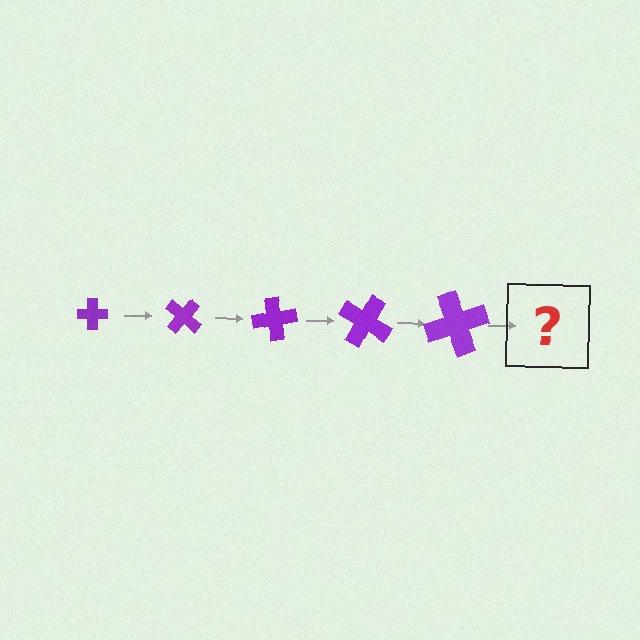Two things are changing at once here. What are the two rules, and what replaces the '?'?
The two rules are that the cross grows larger each step and it rotates 40 degrees each step. The '?' should be a cross, larger than the previous one and rotated 200 degrees from the start.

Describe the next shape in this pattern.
It should be a cross, larger than the previous one and rotated 200 degrees from the start.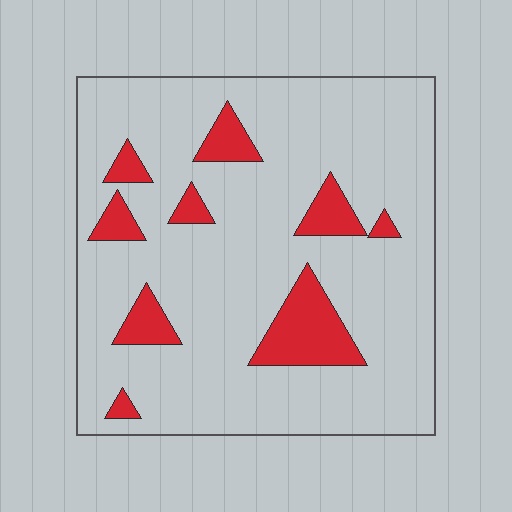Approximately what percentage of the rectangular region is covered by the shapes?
Approximately 15%.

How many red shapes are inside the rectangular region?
9.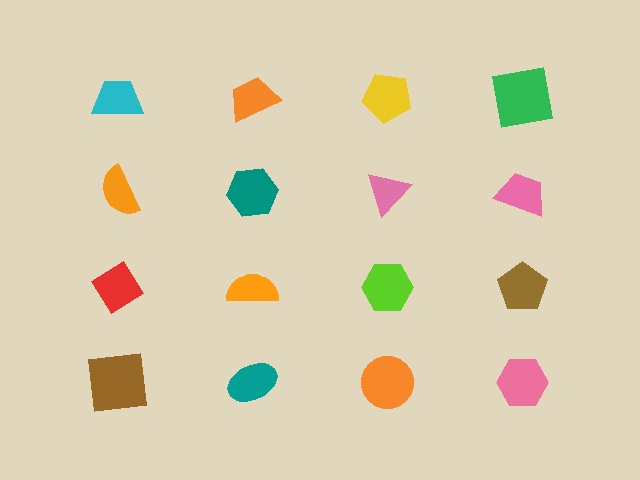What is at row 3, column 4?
A brown pentagon.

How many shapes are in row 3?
4 shapes.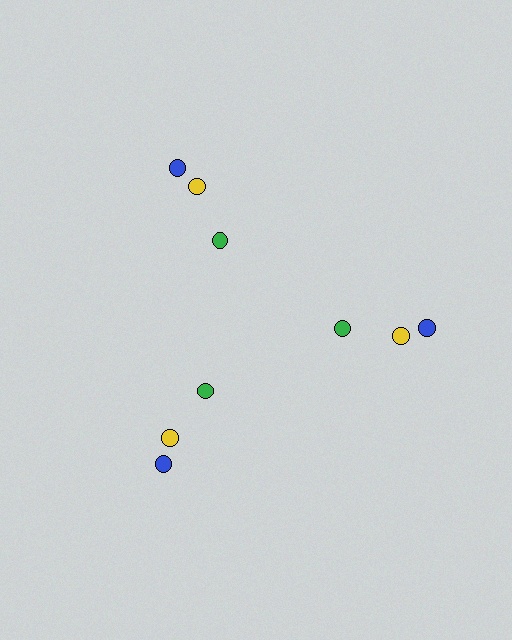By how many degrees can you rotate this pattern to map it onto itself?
The pattern maps onto itself every 120 degrees of rotation.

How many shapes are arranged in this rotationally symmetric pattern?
There are 9 shapes, arranged in 3 groups of 3.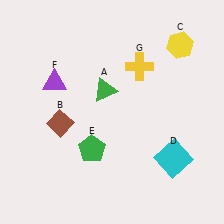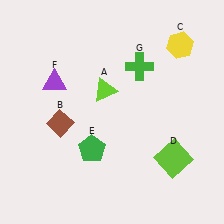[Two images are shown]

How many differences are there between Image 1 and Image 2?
There are 3 differences between the two images.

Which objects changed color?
A changed from green to lime. D changed from cyan to lime. G changed from yellow to green.